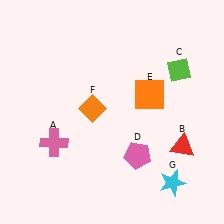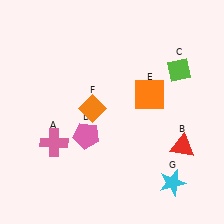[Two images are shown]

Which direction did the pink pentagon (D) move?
The pink pentagon (D) moved left.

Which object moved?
The pink pentagon (D) moved left.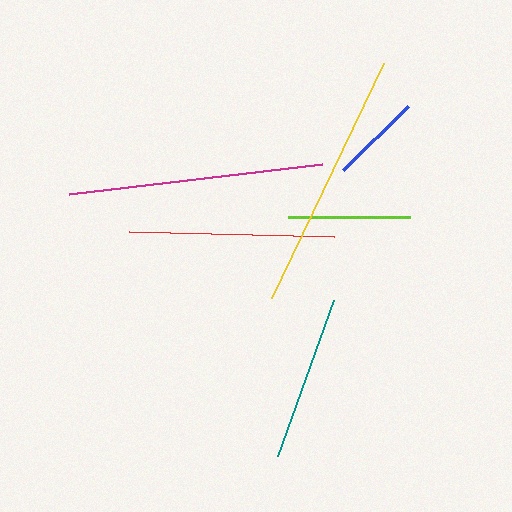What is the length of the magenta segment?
The magenta segment is approximately 254 pixels long.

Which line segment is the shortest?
The blue line is the shortest at approximately 92 pixels.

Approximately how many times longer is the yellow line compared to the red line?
The yellow line is approximately 1.3 times the length of the red line.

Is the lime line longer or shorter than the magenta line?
The magenta line is longer than the lime line.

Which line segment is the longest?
The yellow line is the longest at approximately 260 pixels.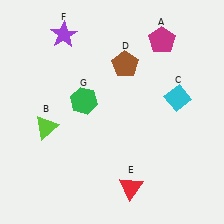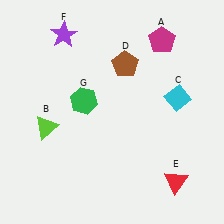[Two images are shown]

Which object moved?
The red triangle (E) moved right.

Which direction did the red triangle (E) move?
The red triangle (E) moved right.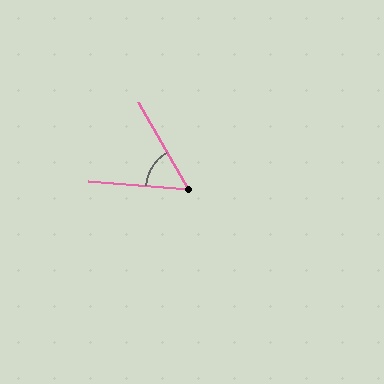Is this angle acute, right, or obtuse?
It is acute.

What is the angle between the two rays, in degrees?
Approximately 56 degrees.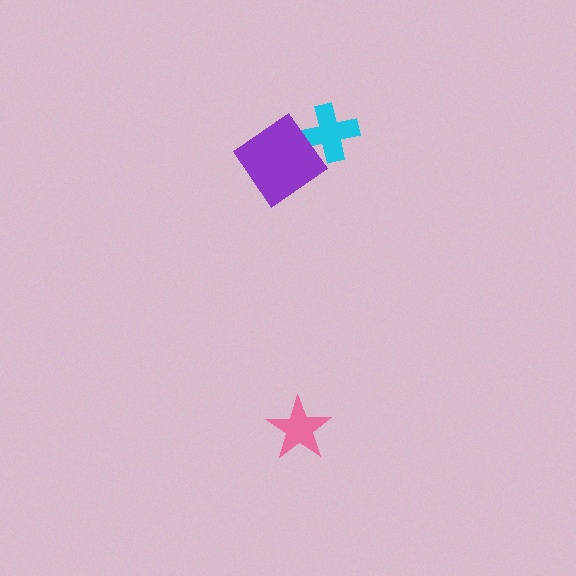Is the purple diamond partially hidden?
No, no other shape covers it.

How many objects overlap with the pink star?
0 objects overlap with the pink star.